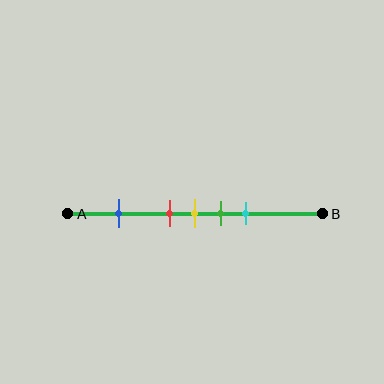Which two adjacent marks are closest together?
The red and yellow marks are the closest adjacent pair.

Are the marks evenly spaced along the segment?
No, the marks are not evenly spaced.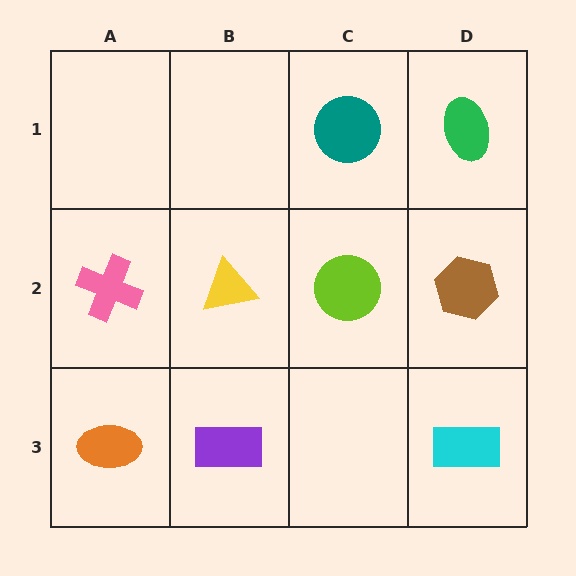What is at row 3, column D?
A cyan rectangle.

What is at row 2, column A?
A pink cross.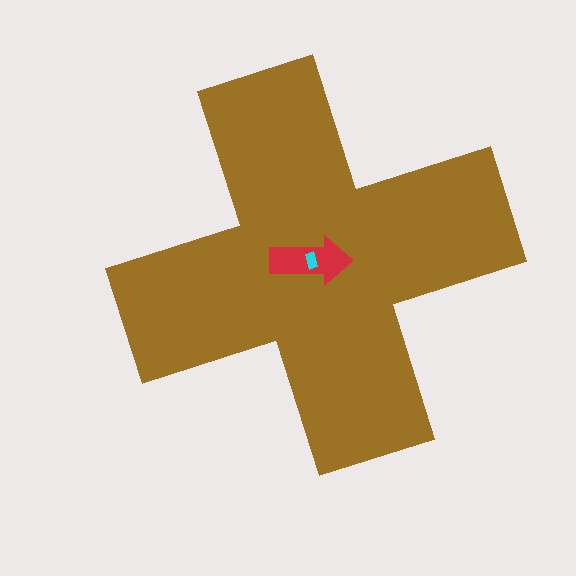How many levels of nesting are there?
3.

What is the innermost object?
The cyan rectangle.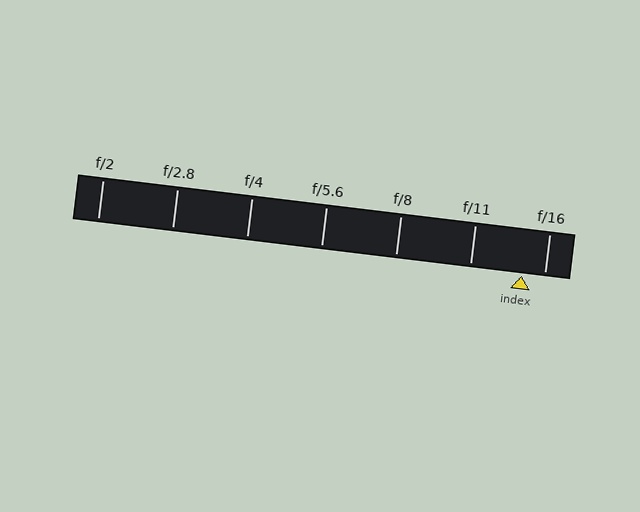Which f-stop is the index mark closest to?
The index mark is closest to f/16.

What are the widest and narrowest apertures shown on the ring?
The widest aperture shown is f/2 and the narrowest is f/16.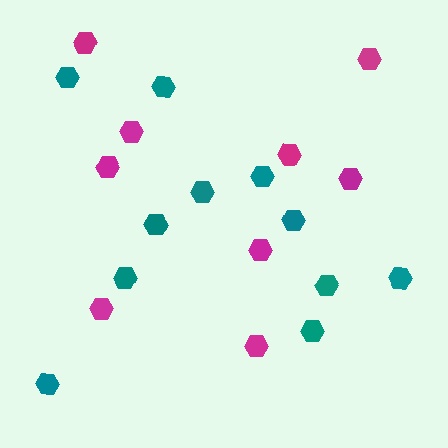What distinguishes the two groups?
There are 2 groups: one group of teal hexagons (11) and one group of magenta hexagons (9).